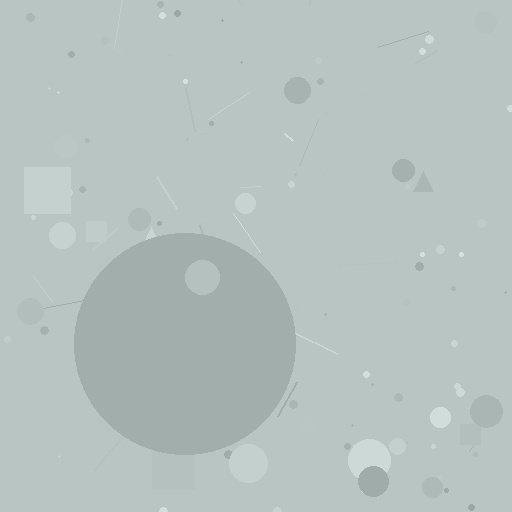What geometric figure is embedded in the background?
A circle is embedded in the background.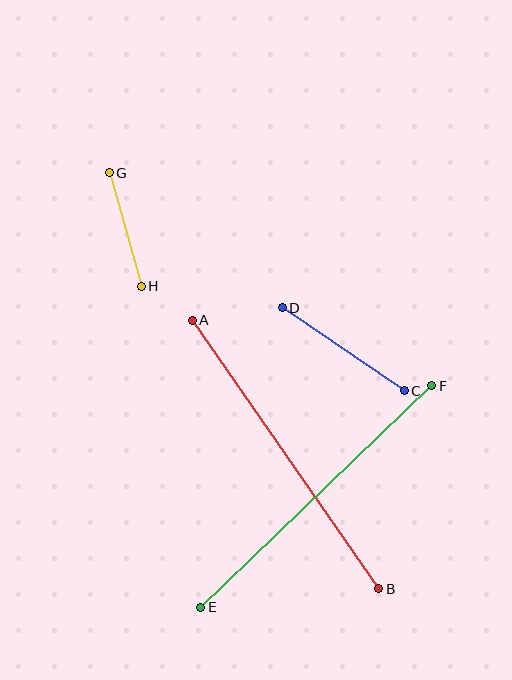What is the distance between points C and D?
The distance is approximately 148 pixels.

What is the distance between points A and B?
The distance is approximately 327 pixels.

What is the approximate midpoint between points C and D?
The midpoint is at approximately (343, 349) pixels.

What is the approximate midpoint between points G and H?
The midpoint is at approximately (125, 230) pixels.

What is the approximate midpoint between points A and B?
The midpoint is at approximately (286, 455) pixels.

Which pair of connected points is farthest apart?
Points A and B are farthest apart.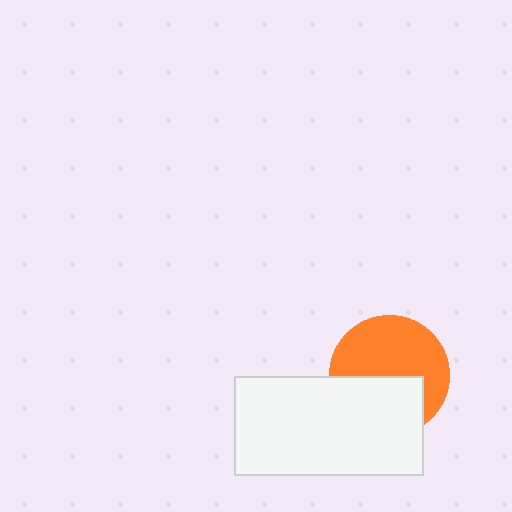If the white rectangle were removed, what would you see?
You would see the complete orange circle.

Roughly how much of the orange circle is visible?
About half of it is visible (roughly 58%).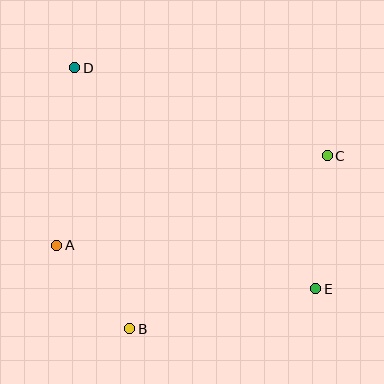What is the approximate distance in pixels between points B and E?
The distance between B and E is approximately 190 pixels.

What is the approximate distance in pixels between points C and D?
The distance between C and D is approximately 267 pixels.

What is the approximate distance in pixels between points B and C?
The distance between B and C is approximately 262 pixels.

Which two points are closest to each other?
Points A and B are closest to each other.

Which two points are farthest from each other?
Points D and E are farthest from each other.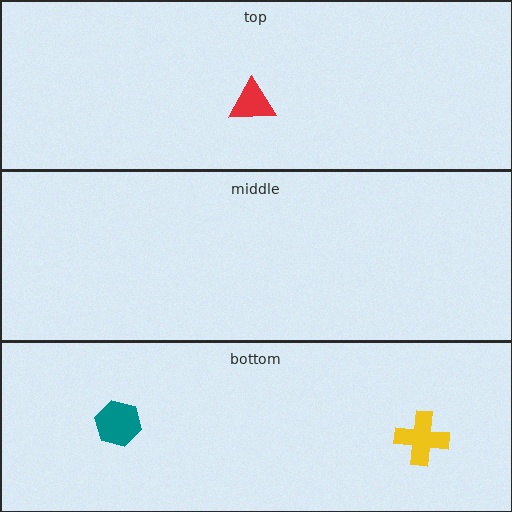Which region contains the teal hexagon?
The bottom region.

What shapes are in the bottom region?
The yellow cross, the teal hexagon.